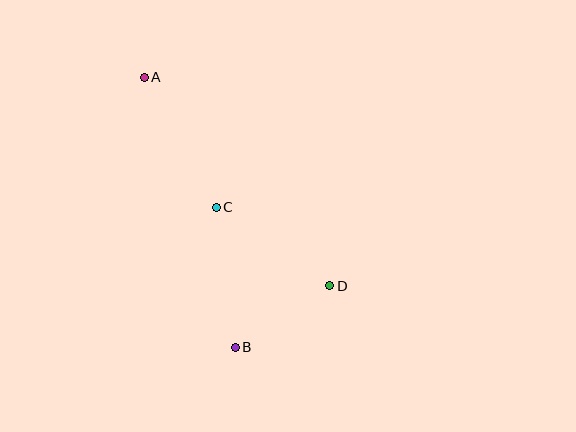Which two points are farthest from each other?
Points A and B are farthest from each other.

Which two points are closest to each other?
Points B and D are closest to each other.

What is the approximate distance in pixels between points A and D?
The distance between A and D is approximately 279 pixels.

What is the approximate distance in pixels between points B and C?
The distance between B and C is approximately 141 pixels.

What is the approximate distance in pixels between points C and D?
The distance between C and D is approximately 138 pixels.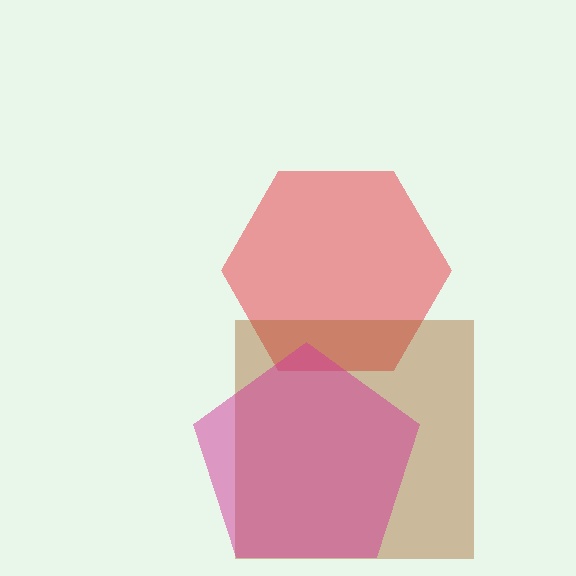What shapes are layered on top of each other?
The layered shapes are: a red hexagon, a brown square, a magenta pentagon.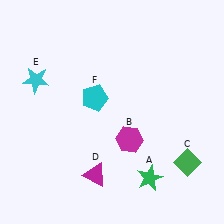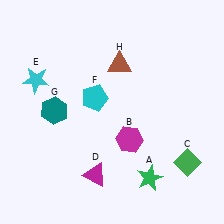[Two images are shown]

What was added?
A teal hexagon (G), a brown triangle (H) were added in Image 2.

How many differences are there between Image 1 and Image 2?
There are 2 differences between the two images.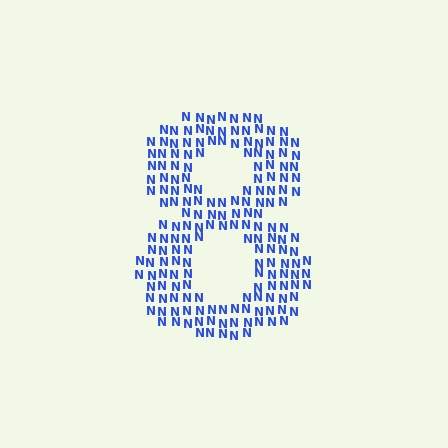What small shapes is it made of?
It is made of small letter N's.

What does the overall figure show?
The overall figure shows the digit 8.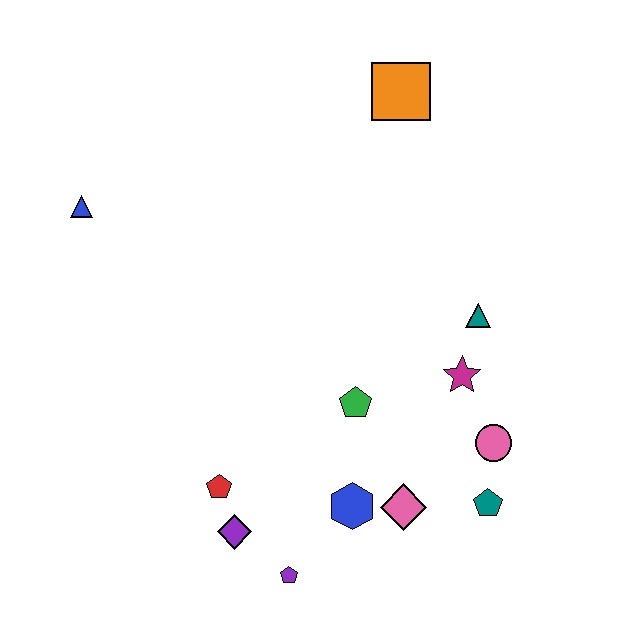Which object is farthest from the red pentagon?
The orange square is farthest from the red pentagon.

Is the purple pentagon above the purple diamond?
No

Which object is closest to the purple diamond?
The red pentagon is closest to the purple diamond.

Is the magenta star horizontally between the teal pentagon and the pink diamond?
Yes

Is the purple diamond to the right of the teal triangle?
No